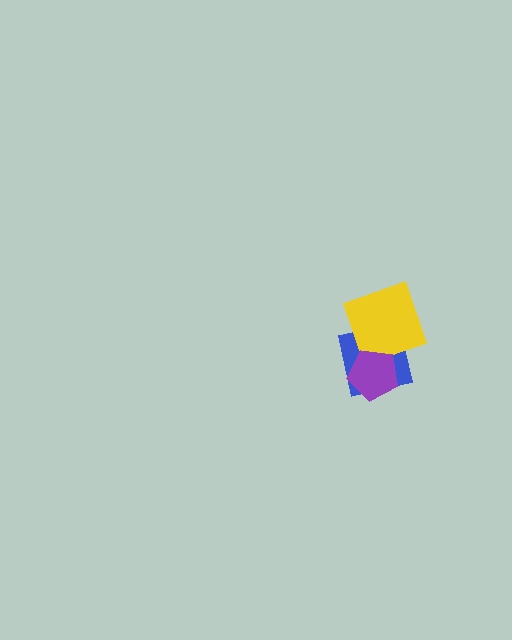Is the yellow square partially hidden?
Yes, it is partially covered by another shape.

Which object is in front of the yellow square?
The purple pentagon is in front of the yellow square.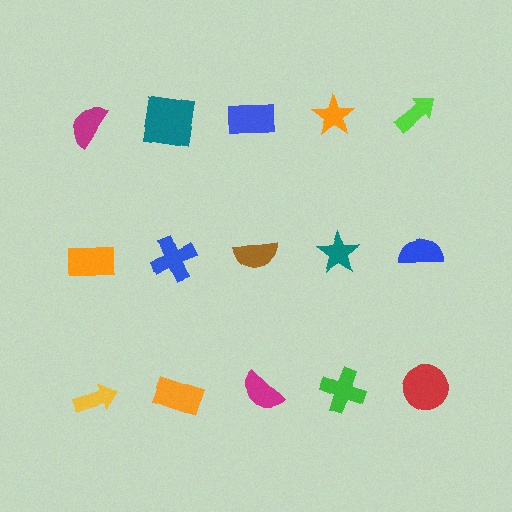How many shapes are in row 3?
5 shapes.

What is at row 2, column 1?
An orange rectangle.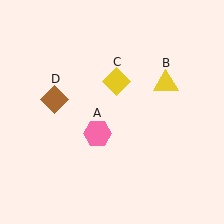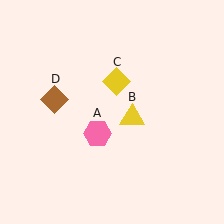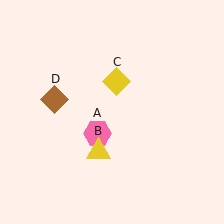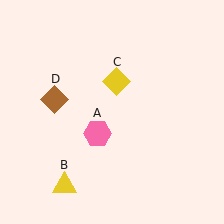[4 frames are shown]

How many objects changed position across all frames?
1 object changed position: yellow triangle (object B).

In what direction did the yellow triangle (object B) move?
The yellow triangle (object B) moved down and to the left.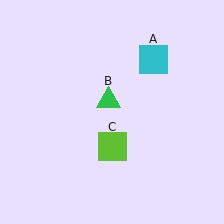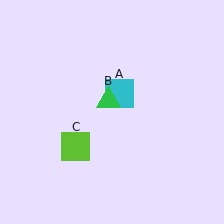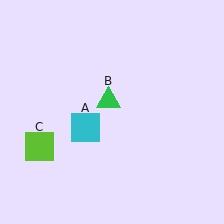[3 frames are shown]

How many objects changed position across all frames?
2 objects changed position: cyan square (object A), lime square (object C).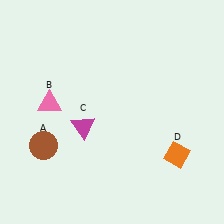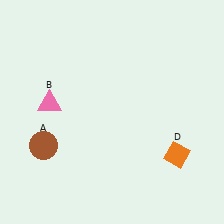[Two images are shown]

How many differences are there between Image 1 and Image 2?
There is 1 difference between the two images.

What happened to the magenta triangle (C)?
The magenta triangle (C) was removed in Image 2. It was in the bottom-left area of Image 1.